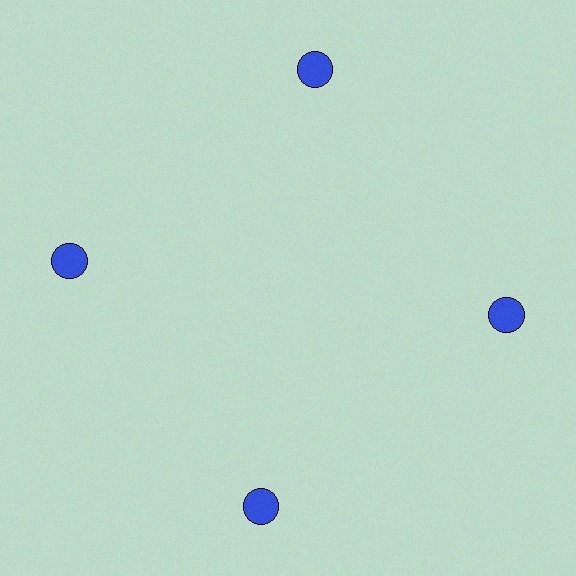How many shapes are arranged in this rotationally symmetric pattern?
There are 4 shapes, arranged in 4 groups of 1.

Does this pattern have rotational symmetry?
Yes, this pattern has 4-fold rotational symmetry. It looks the same after rotating 90 degrees around the center.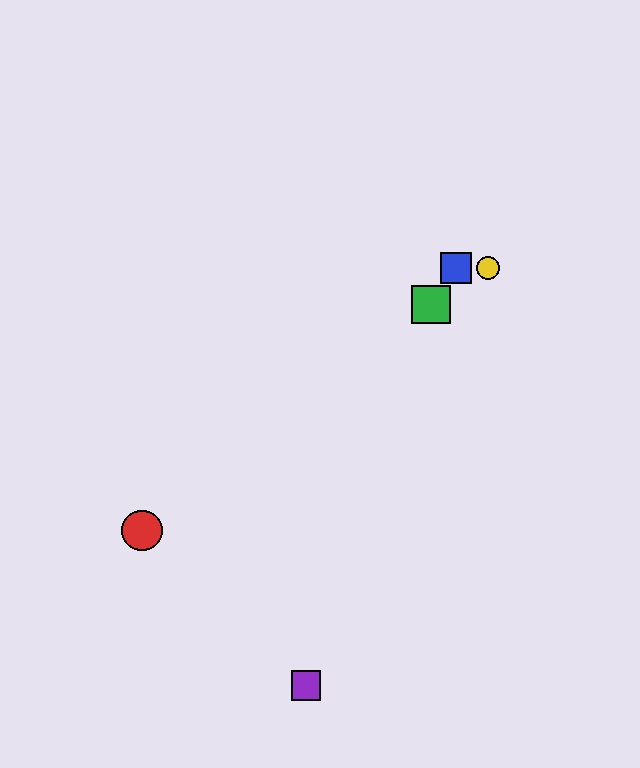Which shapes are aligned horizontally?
The blue square, the yellow circle are aligned horizontally.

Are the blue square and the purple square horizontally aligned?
No, the blue square is at y≈268 and the purple square is at y≈686.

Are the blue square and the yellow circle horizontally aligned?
Yes, both are at y≈268.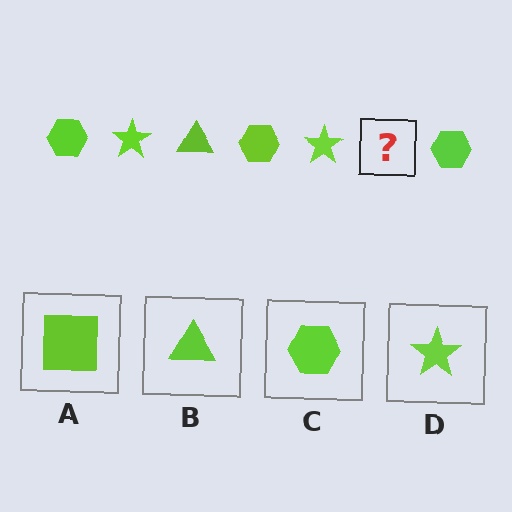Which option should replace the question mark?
Option B.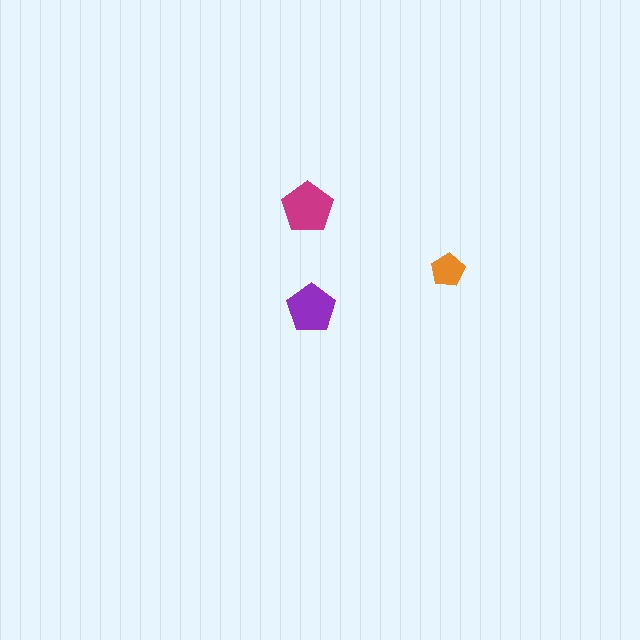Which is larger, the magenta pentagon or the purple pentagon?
The magenta one.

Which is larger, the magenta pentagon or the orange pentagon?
The magenta one.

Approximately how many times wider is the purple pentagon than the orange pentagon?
About 1.5 times wider.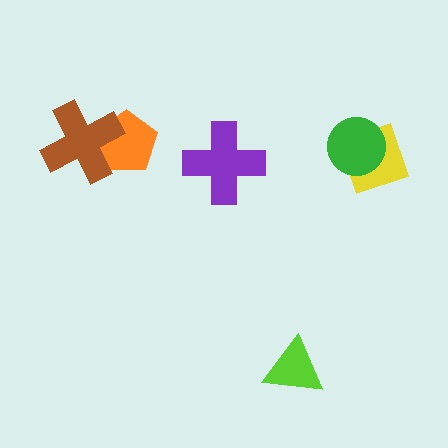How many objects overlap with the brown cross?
1 object overlaps with the brown cross.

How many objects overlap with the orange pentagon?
1 object overlaps with the orange pentagon.